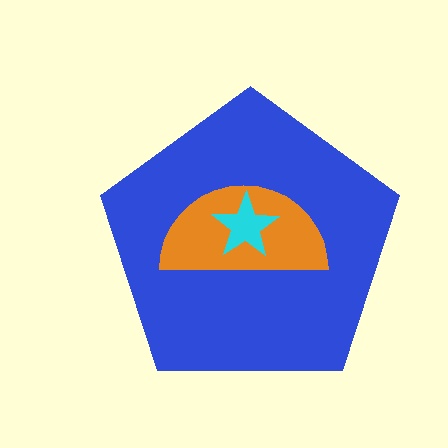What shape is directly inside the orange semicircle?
The cyan star.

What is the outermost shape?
The blue pentagon.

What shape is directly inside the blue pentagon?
The orange semicircle.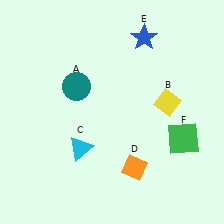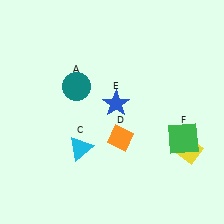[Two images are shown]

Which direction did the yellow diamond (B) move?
The yellow diamond (B) moved down.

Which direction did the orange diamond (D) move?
The orange diamond (D) moved up.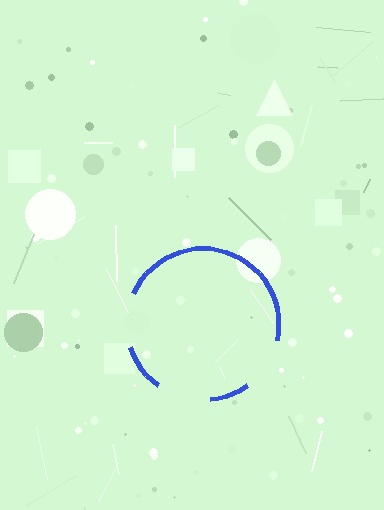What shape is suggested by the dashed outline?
The dashed outline suggests a circle.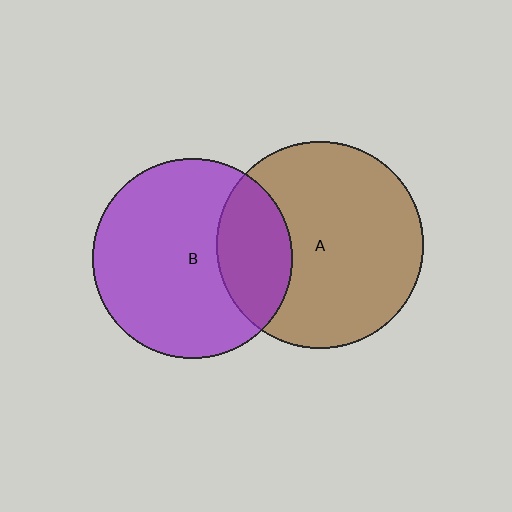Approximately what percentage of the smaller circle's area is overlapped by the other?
Approximately 25%.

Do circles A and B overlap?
Yes.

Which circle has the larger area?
Circle A (brown).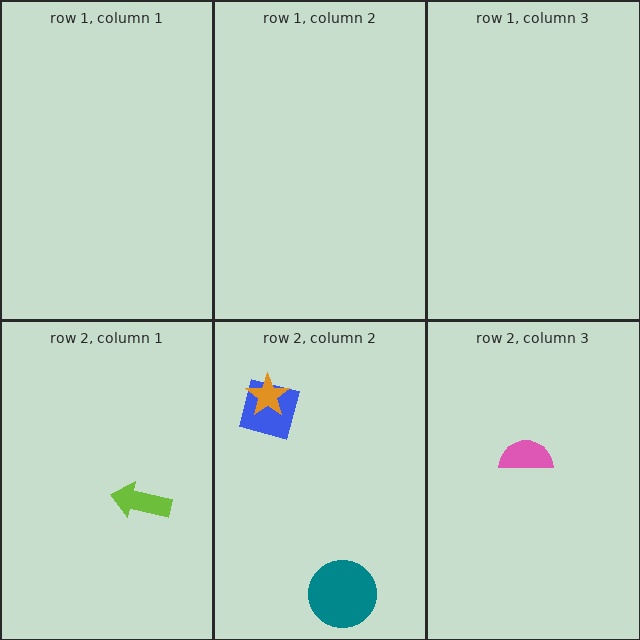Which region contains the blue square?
The row 2, column 2 region.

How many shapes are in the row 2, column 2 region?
3.